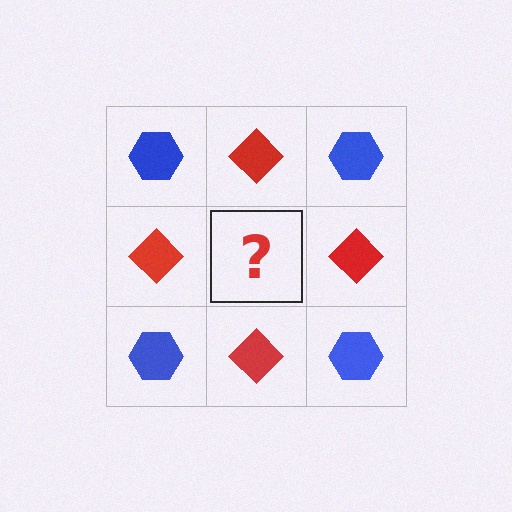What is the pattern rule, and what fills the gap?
The rule is that it alternates blue hexagon and red diamond in a checkerboard pattern. The gap should be filled with a blue hexagon.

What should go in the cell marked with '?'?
The missing cell should contain a blue hexagon.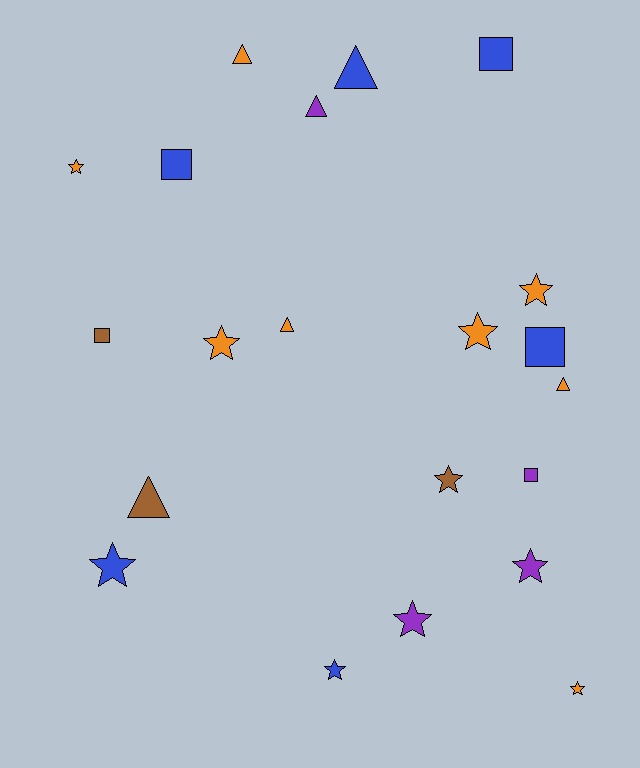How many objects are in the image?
There are 21 objects.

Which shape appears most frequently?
Star, with 10 objects.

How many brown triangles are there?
There is 1 brown triangle.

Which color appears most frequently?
Orange, with 8 objects.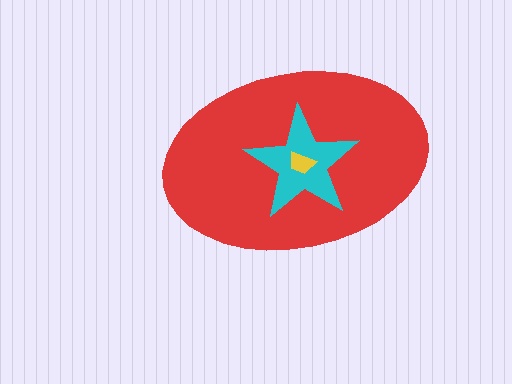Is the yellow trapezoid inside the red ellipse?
Yes.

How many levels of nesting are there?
3.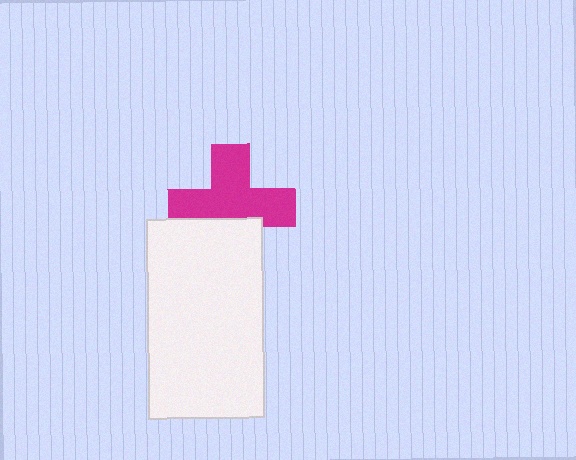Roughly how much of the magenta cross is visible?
Most of it is visible (roughly 69%).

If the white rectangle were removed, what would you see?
You would see the complete magenta cross.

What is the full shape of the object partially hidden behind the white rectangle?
The partially hidden object is a magenta cross.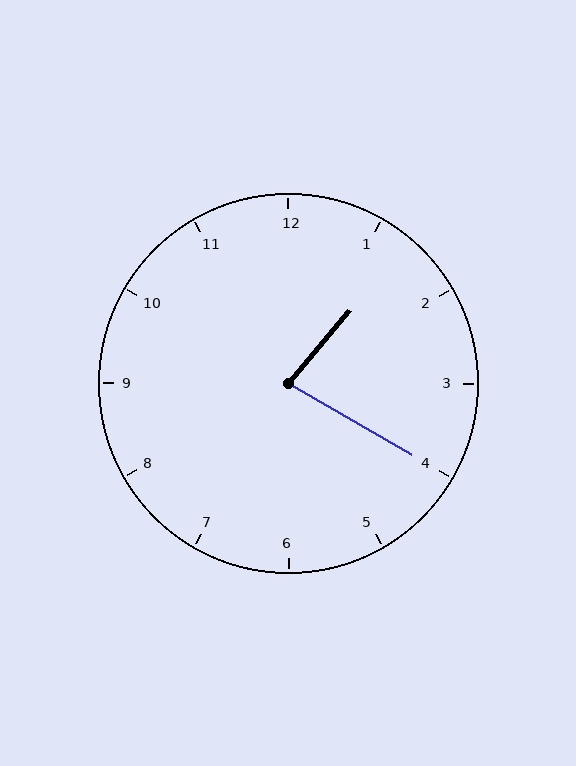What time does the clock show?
1:20.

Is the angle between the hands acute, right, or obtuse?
It is acute.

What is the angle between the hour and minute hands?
Approximately 80 degrees.